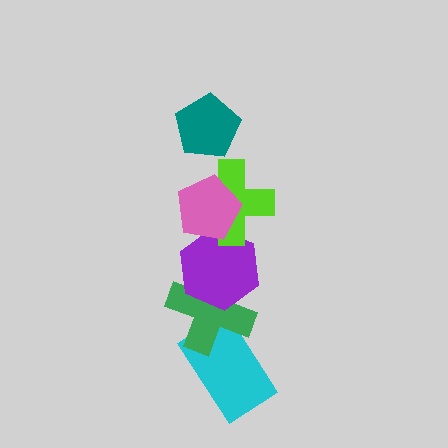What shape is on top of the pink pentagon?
The teal pentagon is on top of the pink pentagon.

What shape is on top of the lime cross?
The pink pentagon is on top of the lime cross.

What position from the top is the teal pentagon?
The teal pentagon is 1st from the top.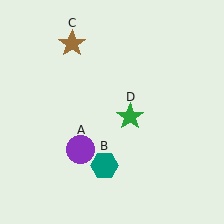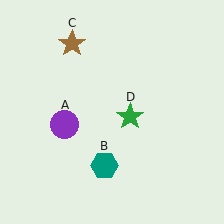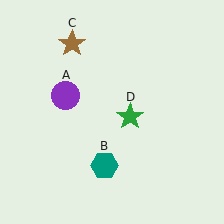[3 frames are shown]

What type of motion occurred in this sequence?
The purple circle (object A) rotated clockwise around the center of the scene.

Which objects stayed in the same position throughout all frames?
Teal hexagon (object B) and brown star (object C) and green star (object D) remained stationary.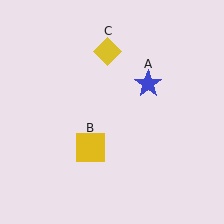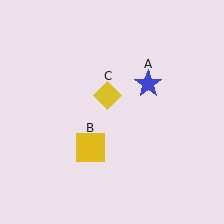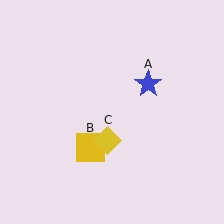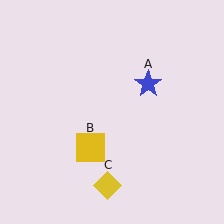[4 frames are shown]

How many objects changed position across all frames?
1 object changed position: yellow diamond (object C).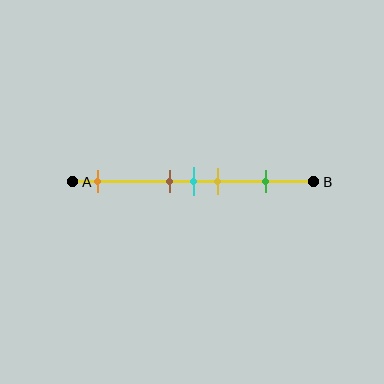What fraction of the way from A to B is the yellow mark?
The yellow mark is approximately 60% (0.6) of the way from A to B.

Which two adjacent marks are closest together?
The brown and cyan marks are the closest adjacent pair.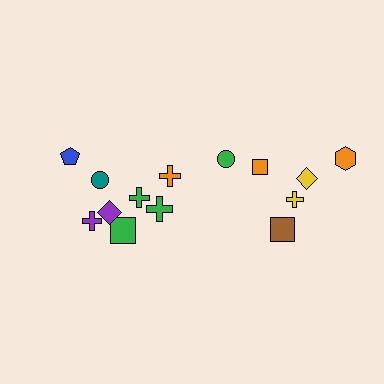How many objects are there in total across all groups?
There are 14 objects.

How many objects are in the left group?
There are 8 objects.